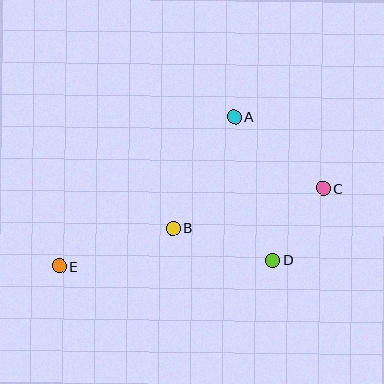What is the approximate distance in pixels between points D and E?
The distance between D and E is approximately 214 pixels.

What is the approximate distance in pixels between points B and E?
The distance between B and E is approximately 120 pixels.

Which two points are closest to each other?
Points C and D are closest to each other.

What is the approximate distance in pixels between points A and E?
The distance between A and E is approximately 230 pixels.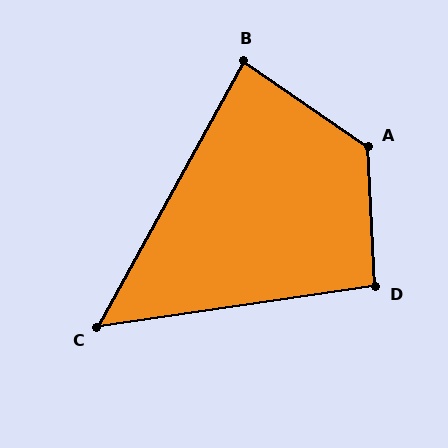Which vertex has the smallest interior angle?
C, at approximately 53 degrees.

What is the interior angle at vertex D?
Approximately 95 degrees (obtuse).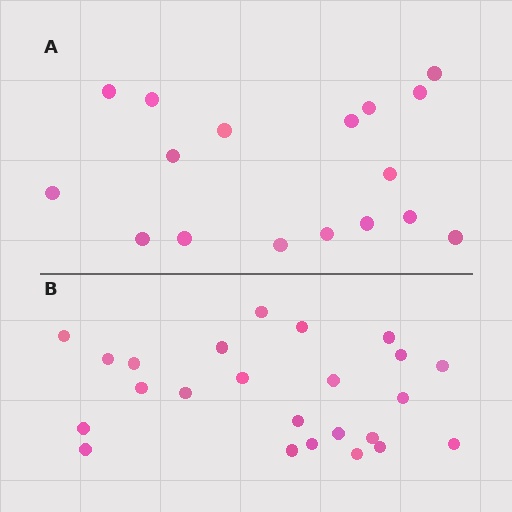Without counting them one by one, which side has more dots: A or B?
Region B (the bottom region) has more dots.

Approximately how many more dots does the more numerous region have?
Region B has roughly 8 or so more dots than region A.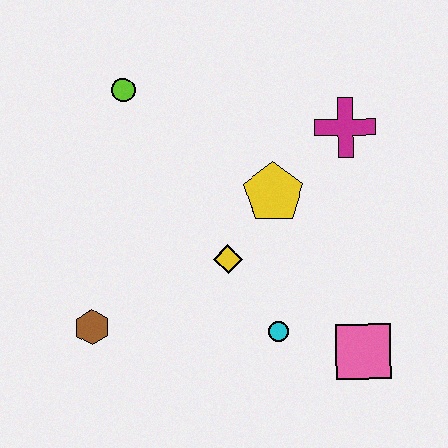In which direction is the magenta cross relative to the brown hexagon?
The magenta cross is to the right of the brown hexagon.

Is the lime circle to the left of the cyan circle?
Yes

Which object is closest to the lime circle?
The yellow pentagon is closest to the lime circle.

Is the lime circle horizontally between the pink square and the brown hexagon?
Yes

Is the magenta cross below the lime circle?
Yes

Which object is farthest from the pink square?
The lime circle is farthest from the pink square.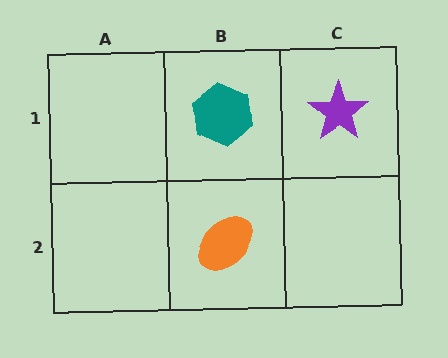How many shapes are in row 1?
2 shapes.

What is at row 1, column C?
A purple star.